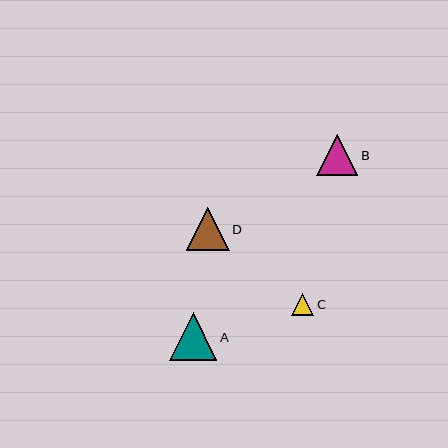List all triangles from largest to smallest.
From largest to smallest: A, D, B, C.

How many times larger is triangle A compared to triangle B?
Triangle A is approximately 1.2 times the size of triangle B.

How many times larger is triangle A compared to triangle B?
Triangle A is approximately 1.2 times the size of triangle B.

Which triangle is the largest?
Triangle A is the largest with a size of approximately 47 pixels.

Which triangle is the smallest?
Triangle C is the smallest with a size of approximately 22 pixels.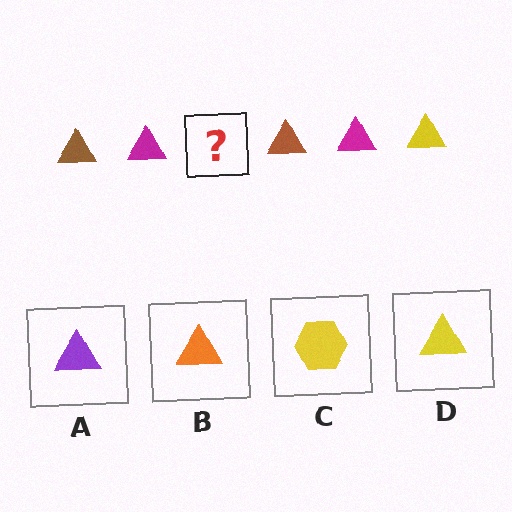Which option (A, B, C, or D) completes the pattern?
D.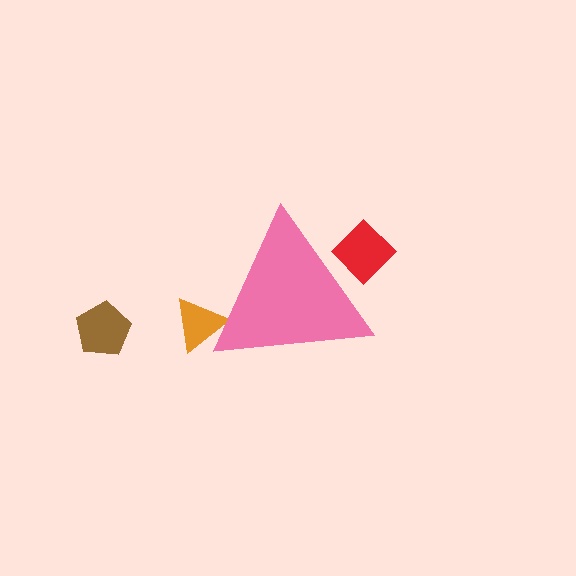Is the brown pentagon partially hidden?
No, the brown pentagon is fully visible.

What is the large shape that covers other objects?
A pink triangle.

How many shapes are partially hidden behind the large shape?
2 shapes are partially hidden.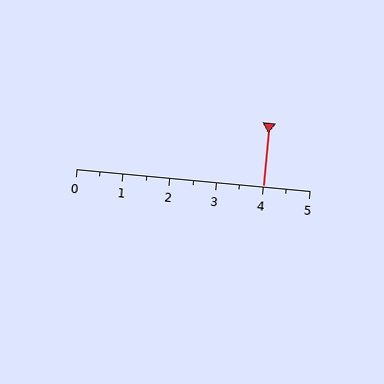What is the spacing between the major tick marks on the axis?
The major ticks are spaced 1 apart.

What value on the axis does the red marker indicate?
The marker indicates approximately 4.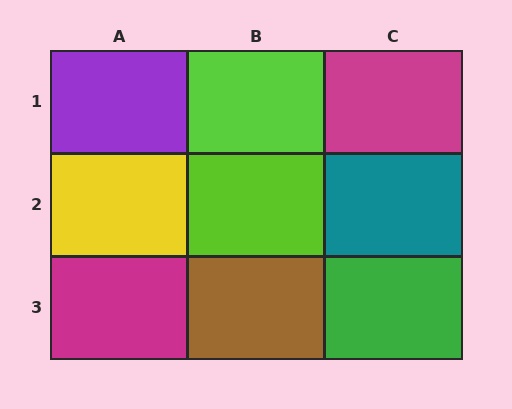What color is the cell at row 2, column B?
Lime.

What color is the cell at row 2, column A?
Yellow.